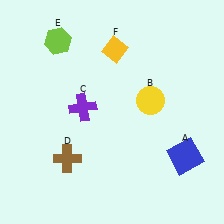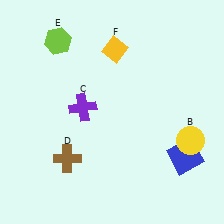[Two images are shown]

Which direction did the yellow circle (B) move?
The yellow circle (B) moved right.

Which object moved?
The yellow circle (B) moved right.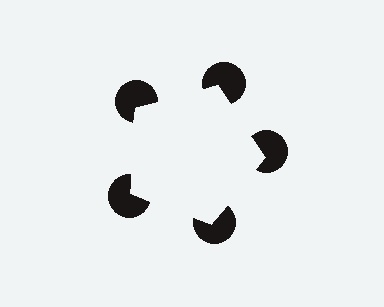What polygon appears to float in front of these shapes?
An illusory pentagon — its edges are inferred from the aligned wedge cuts in the pac-man discs, not physically drawn.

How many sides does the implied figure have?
5 sides.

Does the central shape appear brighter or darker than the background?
It typically appears slightly brighter than the background, even though no actual brightness change is drawn.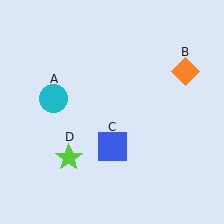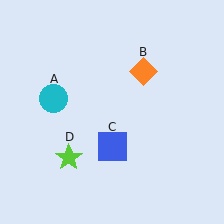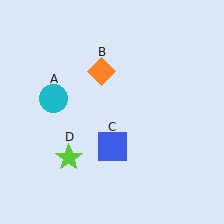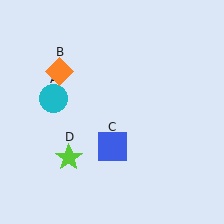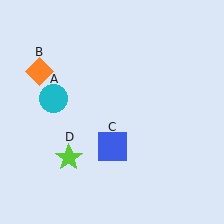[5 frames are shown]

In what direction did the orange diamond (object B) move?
The orange diamond (object B) moved left.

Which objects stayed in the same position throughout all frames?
Cyan circle (object A) and blue square (object C) and lime star (object D) remained stationary.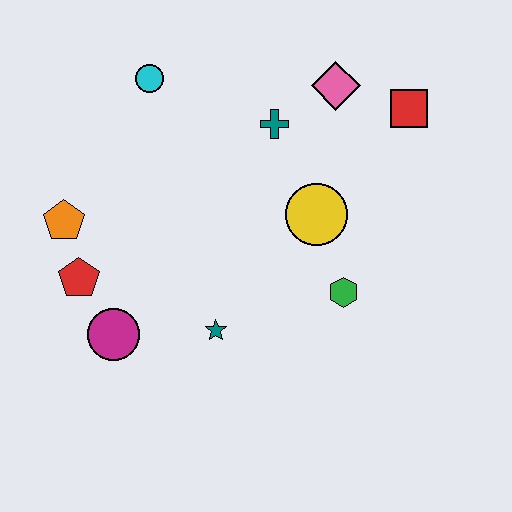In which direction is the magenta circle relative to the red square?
The magenta circle is to the left of the red square.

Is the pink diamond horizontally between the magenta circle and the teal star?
No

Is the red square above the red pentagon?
Yes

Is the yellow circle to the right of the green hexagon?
No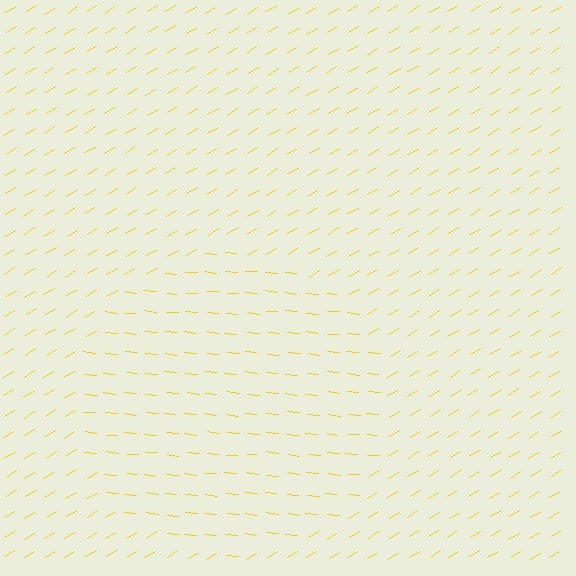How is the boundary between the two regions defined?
The boundary is defined purely by a change in line orientation (approximately 36 degrees difference). All lines are the same color and thickness.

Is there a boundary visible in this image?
Yes, there is a texture boundary formed by a change in line orientation.